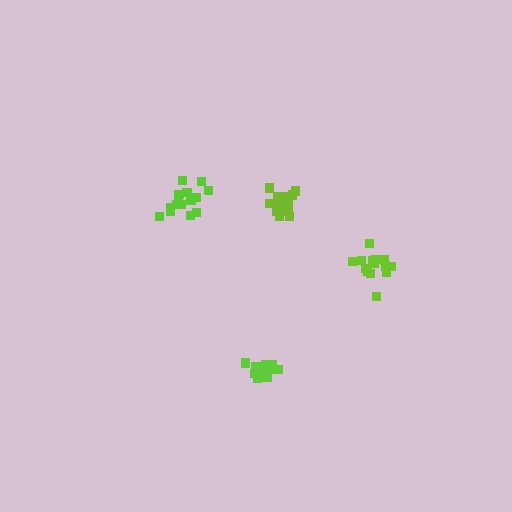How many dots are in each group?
Group 1: 15 dots, Group 2: 10 dots, Group 3: 14 dots, Group 4: 15 dots (54 total).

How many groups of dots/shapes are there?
There are 4 groups.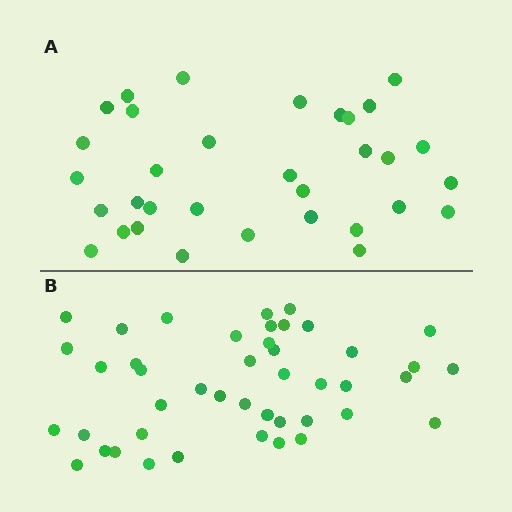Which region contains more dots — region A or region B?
Region B (the bottom region) has more dots.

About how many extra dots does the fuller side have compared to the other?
Region B has roughly 12 or so more dots than region A.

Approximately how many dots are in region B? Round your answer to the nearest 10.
About 40 dots. (The exact count is 44, which rounds to 40.)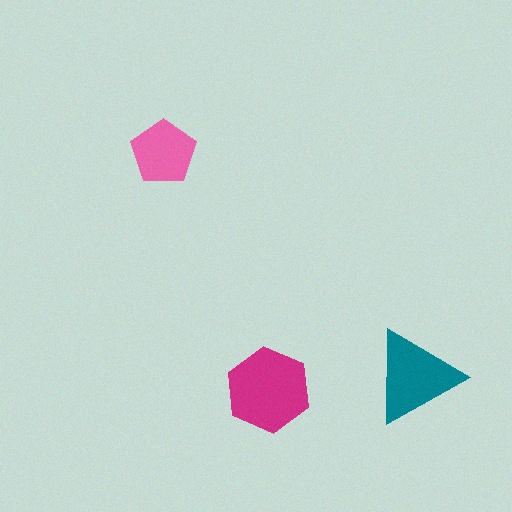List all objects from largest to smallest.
The magenta hexagon, the teal triangle, the pink pentagon.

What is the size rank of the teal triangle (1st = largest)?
2nd.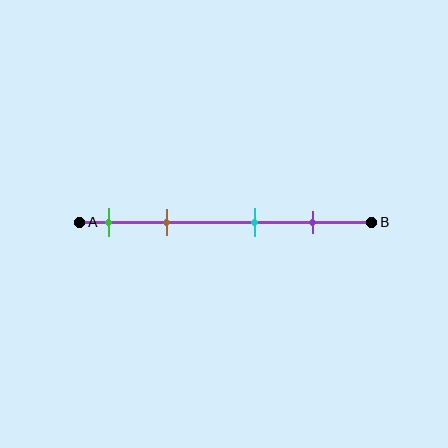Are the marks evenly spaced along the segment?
No, the marks are not evenly spaced.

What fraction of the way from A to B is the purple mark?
The purple mark is approximately 80% (0.8) of the way from A to B.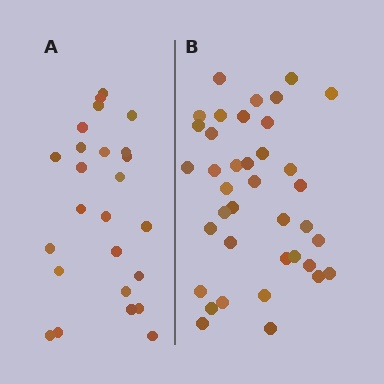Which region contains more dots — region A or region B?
Region B (the right region) has more dots.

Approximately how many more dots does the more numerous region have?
Region B has approximately 15 more dots than region A.